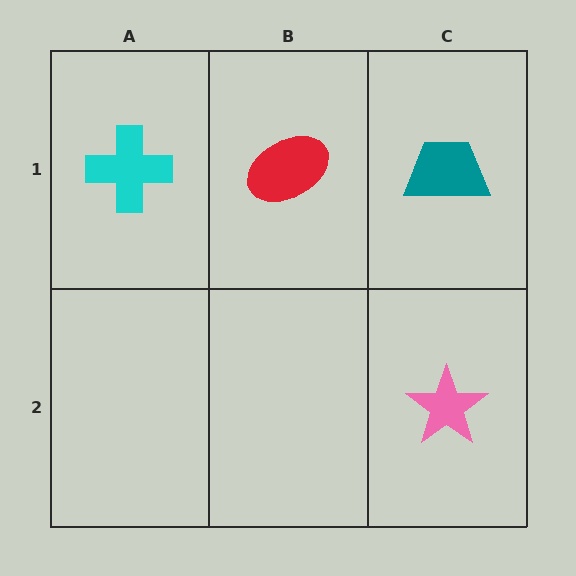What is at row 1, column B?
A red ellipse.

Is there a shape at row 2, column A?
No, that cell is empty.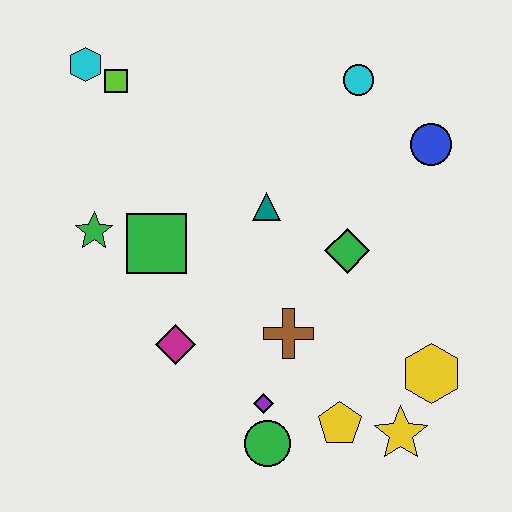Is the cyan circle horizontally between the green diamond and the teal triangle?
No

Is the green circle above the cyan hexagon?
No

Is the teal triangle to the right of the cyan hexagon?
Yes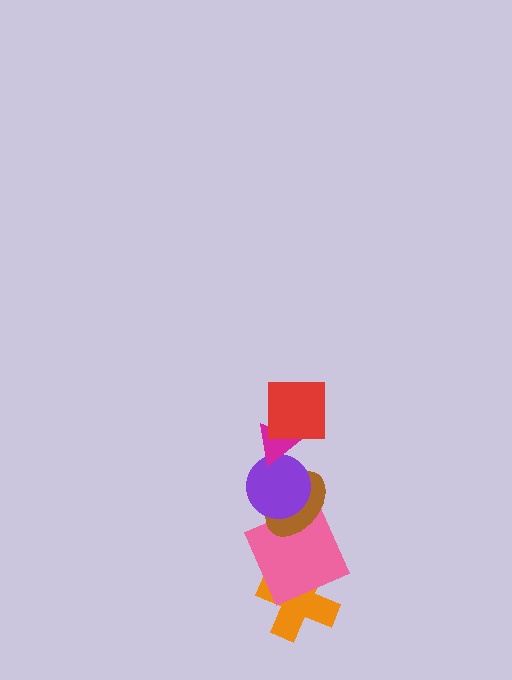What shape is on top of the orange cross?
The pink square is on top of the orange cross.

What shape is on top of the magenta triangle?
The red square is on top of the magenta triangle.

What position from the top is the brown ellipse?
The brown ellipse is 4th from the top.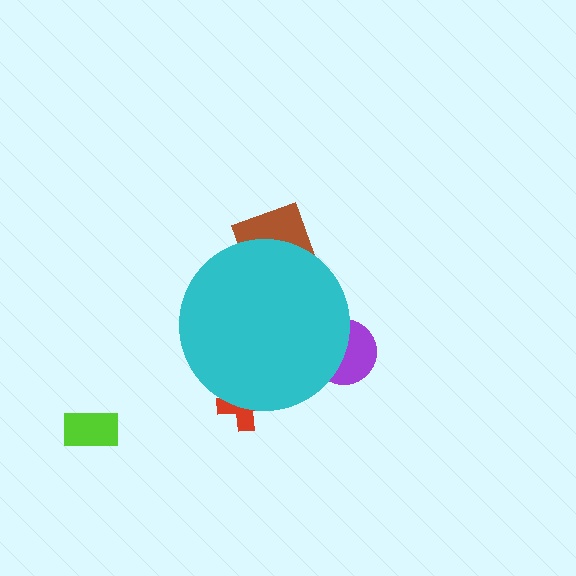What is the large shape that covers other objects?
A cyan circle.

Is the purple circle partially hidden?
Yes, the purple circle is partially hidden behind the cyan circle.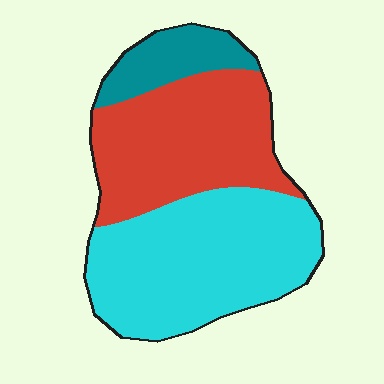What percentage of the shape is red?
Red covers roughly 40% of the shape.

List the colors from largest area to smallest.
From largest to smallest: cyan, red, teal.